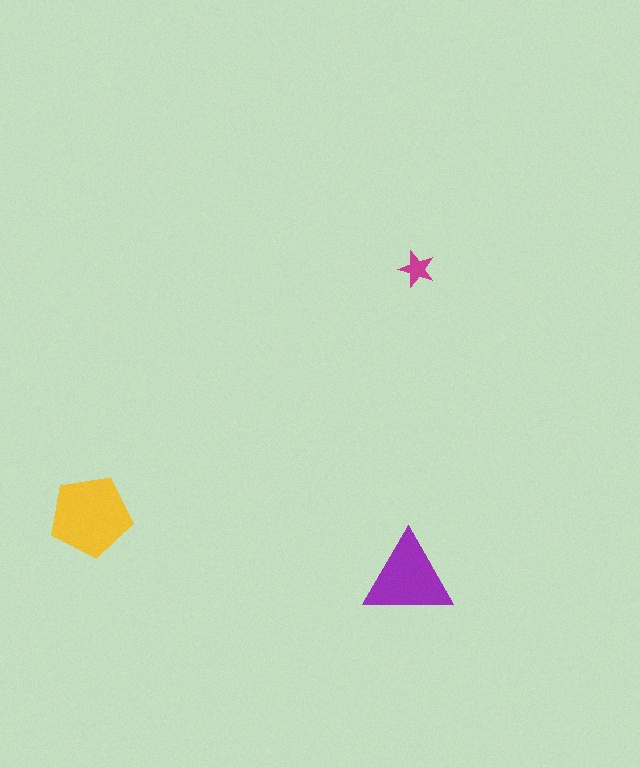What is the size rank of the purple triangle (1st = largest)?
2nd.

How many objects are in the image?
There are 3 objects in the image.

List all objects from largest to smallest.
The yellow pentagon, the purple triangle, the magenta star.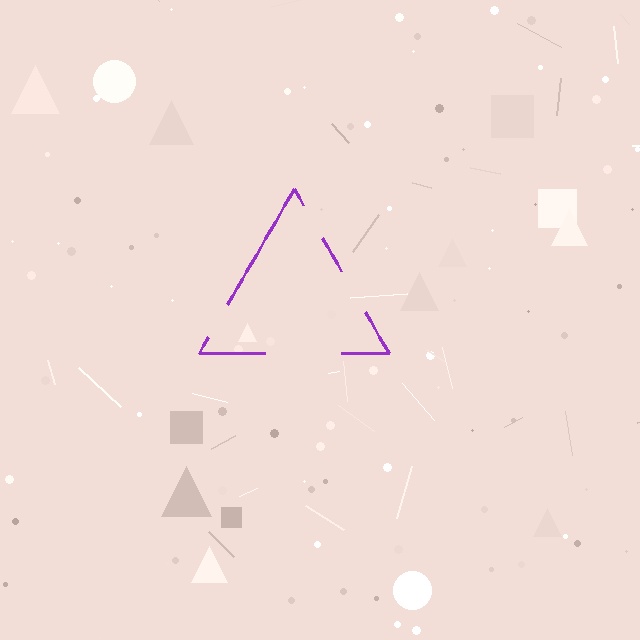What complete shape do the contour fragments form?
The contour fragments form a triangle.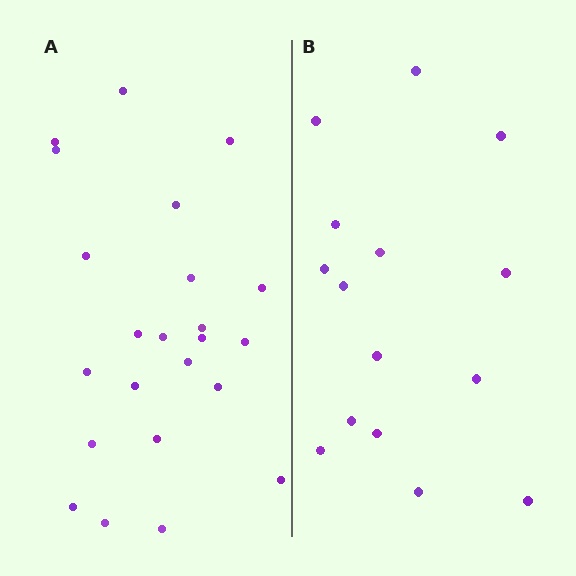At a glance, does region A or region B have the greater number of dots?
Region A (the left region) has more dots.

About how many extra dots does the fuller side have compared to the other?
Region A has roughly 8 or so more dots than region B.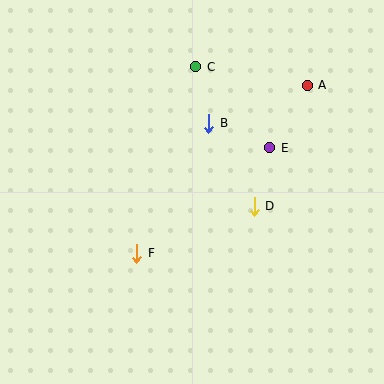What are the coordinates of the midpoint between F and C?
The midpoint between F and C is at (166, 160).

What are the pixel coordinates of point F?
Point F is at (137, 253).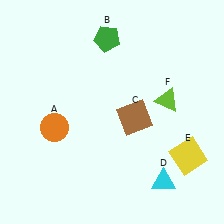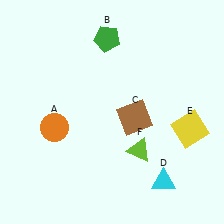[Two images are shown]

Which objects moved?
The objects that moved are: the yellow square (E), the lime triangle (F).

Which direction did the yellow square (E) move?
The yellow square (E) moved up.